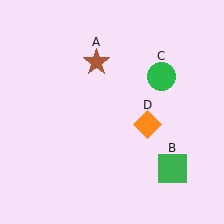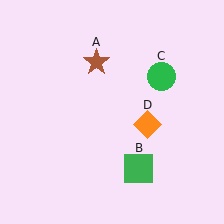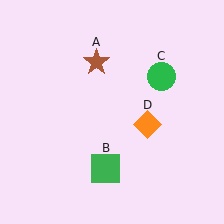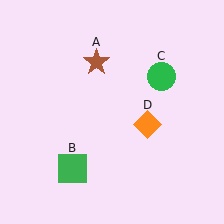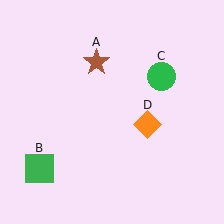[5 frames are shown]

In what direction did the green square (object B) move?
The green square (object B) moved left.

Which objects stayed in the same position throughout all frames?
Brown star (object A) and green circle (object C) and orange diamond (object D) remained stationary.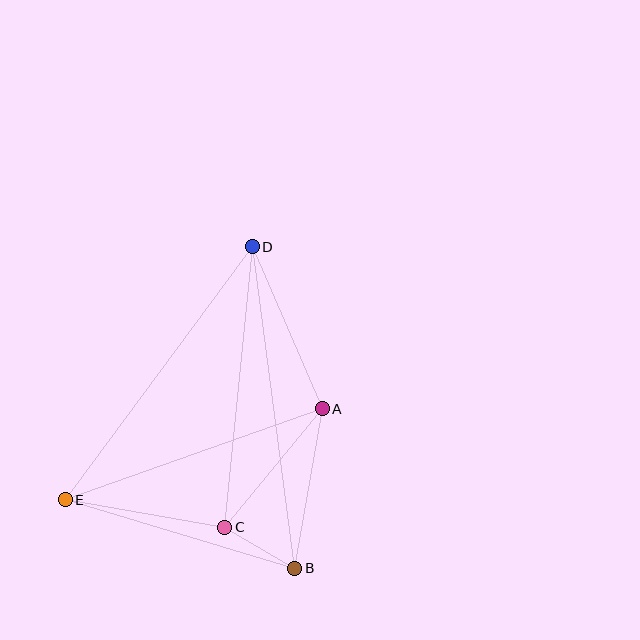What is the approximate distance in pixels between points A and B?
The distance between A and B is approximately 162 pixels.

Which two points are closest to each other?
Points B and C are closest to each other.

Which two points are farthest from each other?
Points B and D are farthest from each other.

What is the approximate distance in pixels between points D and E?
The distance between D and E is approximately 315 pixels.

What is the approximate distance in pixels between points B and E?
The distance between B and E is approximately 239 pixels.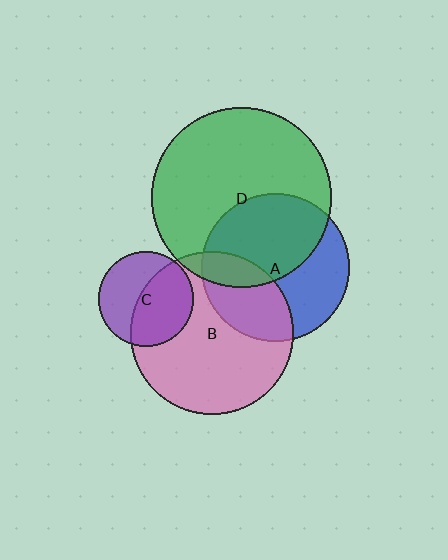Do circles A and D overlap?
Yes.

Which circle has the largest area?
Circle D (green).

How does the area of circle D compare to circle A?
Approximately 1.5 times.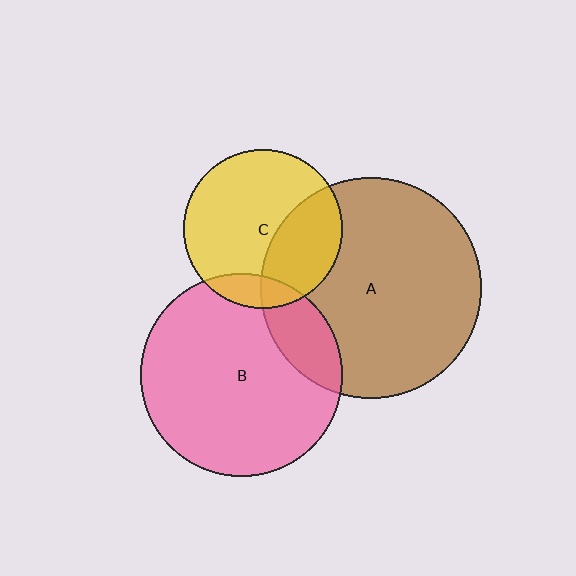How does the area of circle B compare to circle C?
Approximately 1.6 times.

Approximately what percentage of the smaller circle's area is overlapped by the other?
Approximately 35%.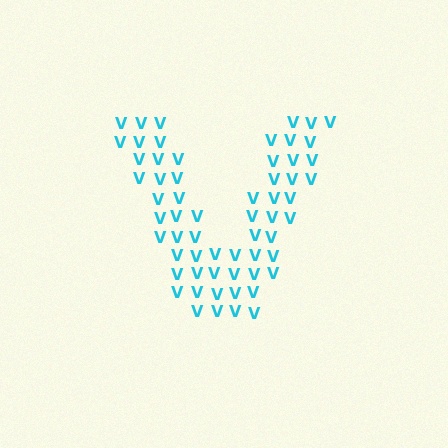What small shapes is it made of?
It is made of small letter V's.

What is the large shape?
The large shape is the letter V.